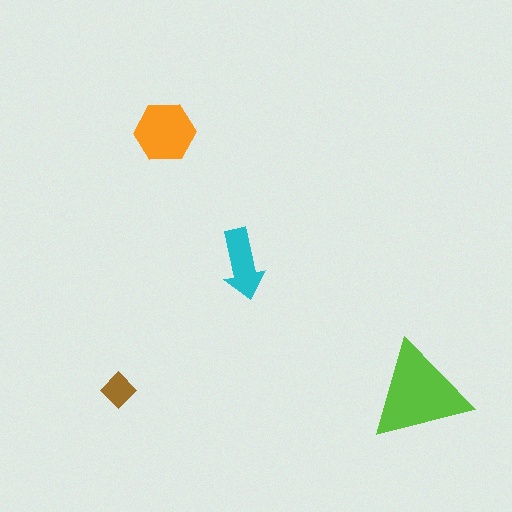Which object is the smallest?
The brown diamond.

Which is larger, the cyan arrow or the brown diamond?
The cyan arrow.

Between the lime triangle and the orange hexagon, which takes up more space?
The lime triangle.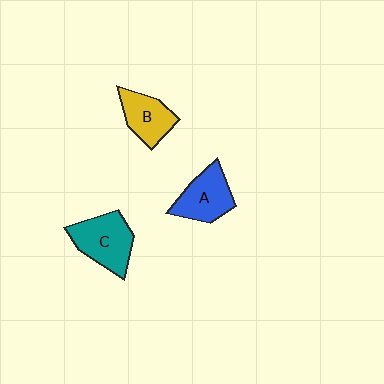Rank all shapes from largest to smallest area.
From largest to smallest: C (teal), A (blue), B (yellow).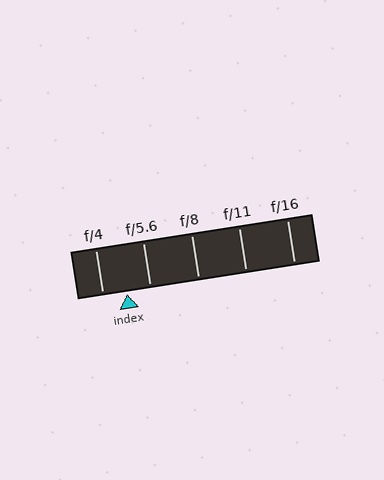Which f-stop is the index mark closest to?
The index mark is closest to f/5.6.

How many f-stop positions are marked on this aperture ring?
There are 5 f-stop positions marked.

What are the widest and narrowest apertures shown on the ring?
The widest aperture shown is f/4 and the narrowest is f/16.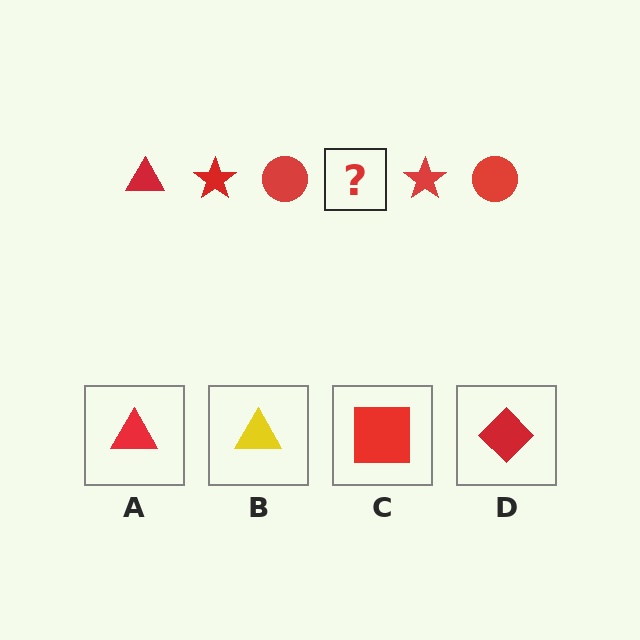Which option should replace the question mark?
Option A.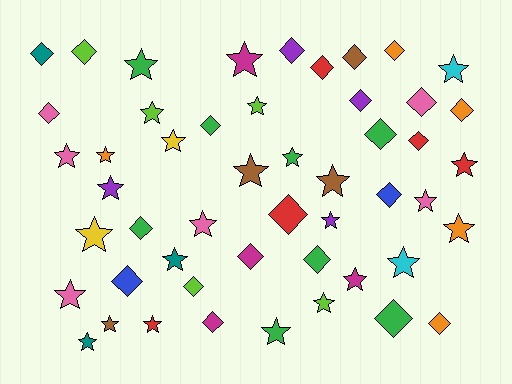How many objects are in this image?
There are 50 objects.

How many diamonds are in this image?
There are 23 diamonds.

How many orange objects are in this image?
There are 5 orange objects.